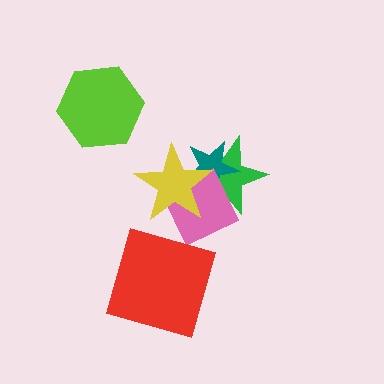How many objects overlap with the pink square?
3 objects overlap with the pink square.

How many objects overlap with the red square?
0 objects overlap with the red square.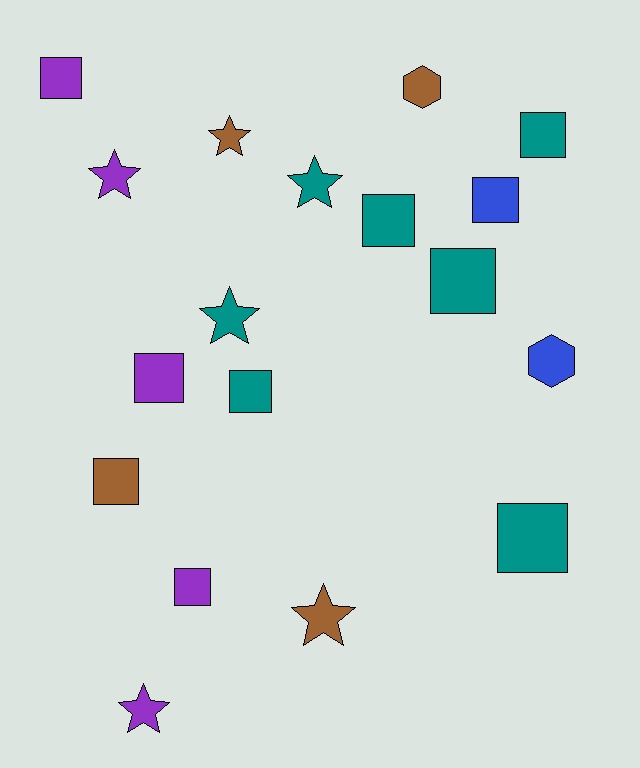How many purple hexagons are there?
There are no purple hexagons.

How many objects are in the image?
There are 18 objects.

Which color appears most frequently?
Teal, with 7 objects.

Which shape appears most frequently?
Square, with 10 objects.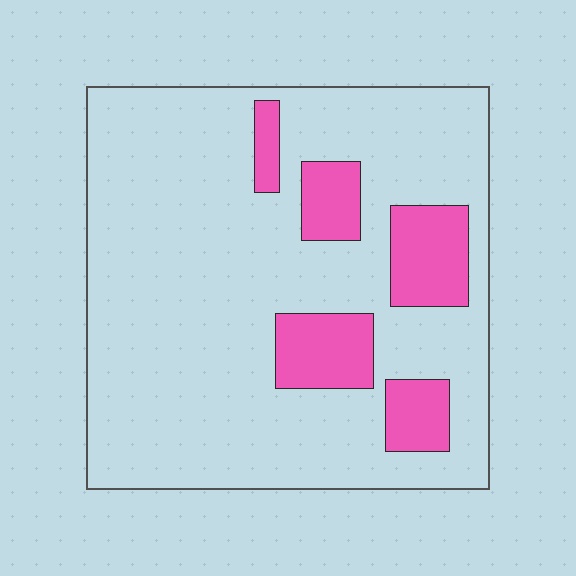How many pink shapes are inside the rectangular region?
5.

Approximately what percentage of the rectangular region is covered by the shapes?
Approximately 15%.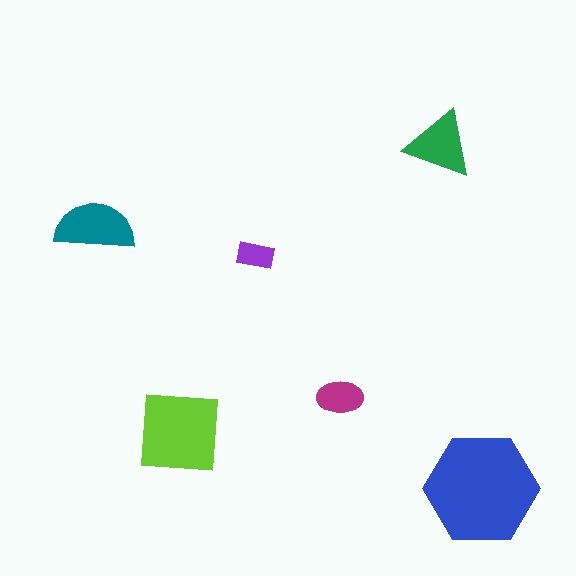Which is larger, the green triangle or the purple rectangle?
The green triangle.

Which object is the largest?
The blue hexagon.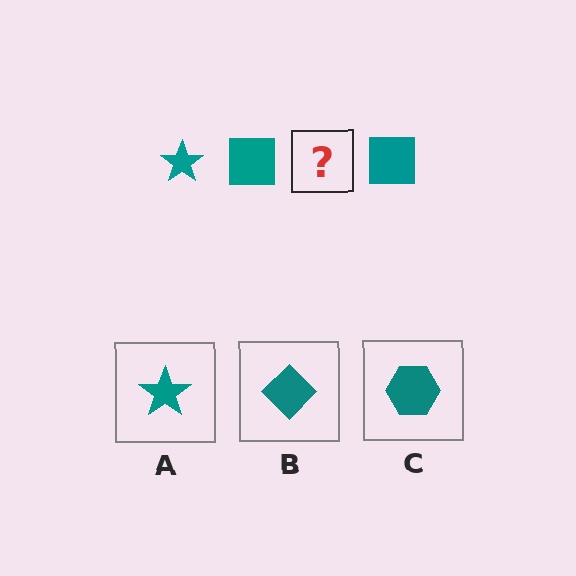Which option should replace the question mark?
Option A.